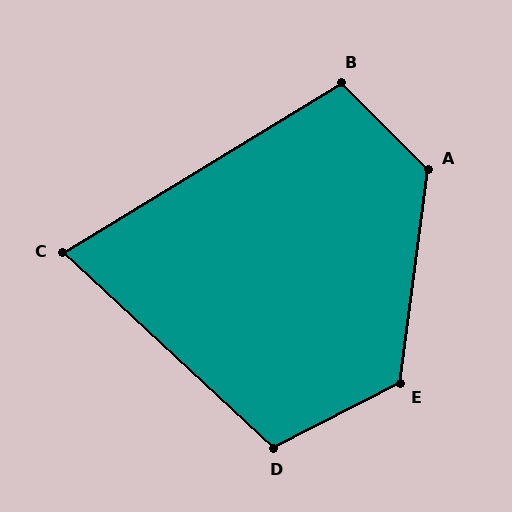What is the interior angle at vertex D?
Approximately 110 degrees (obtuse).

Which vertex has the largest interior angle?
A, at approximately 127 degrees.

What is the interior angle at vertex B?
Approximately 104 degrees (obtuse).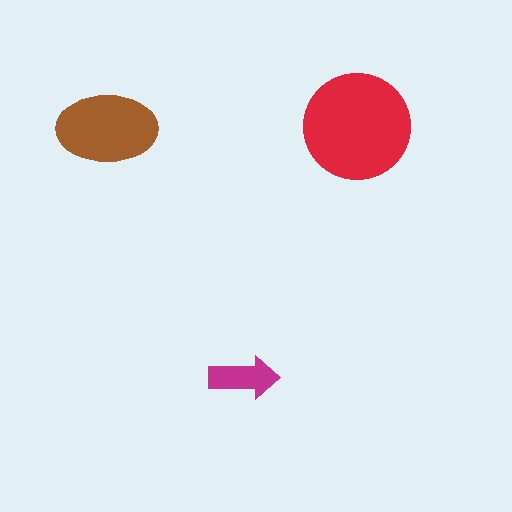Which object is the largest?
The red circle.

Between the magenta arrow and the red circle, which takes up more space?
The red circle.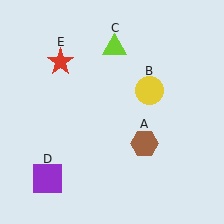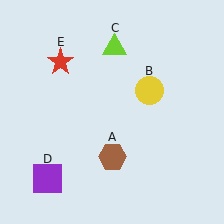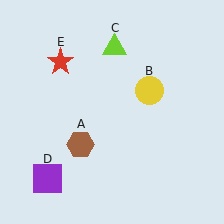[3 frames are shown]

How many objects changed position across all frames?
1 object changed position: brown hexagon (object A).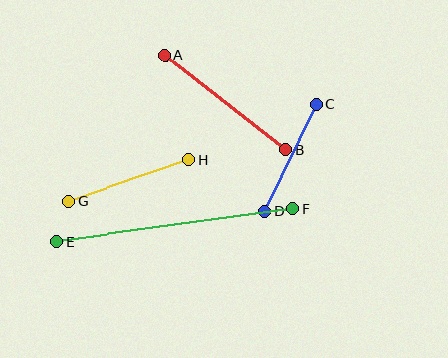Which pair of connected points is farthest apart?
Points E and F are farthest apart.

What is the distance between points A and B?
The distance is approximately 153 pixels.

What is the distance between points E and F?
The distance is approximately 238 pixels.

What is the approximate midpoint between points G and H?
The midpoint is at approximately (129, 180) pixels.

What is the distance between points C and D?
The distance is approximately 119 pixels.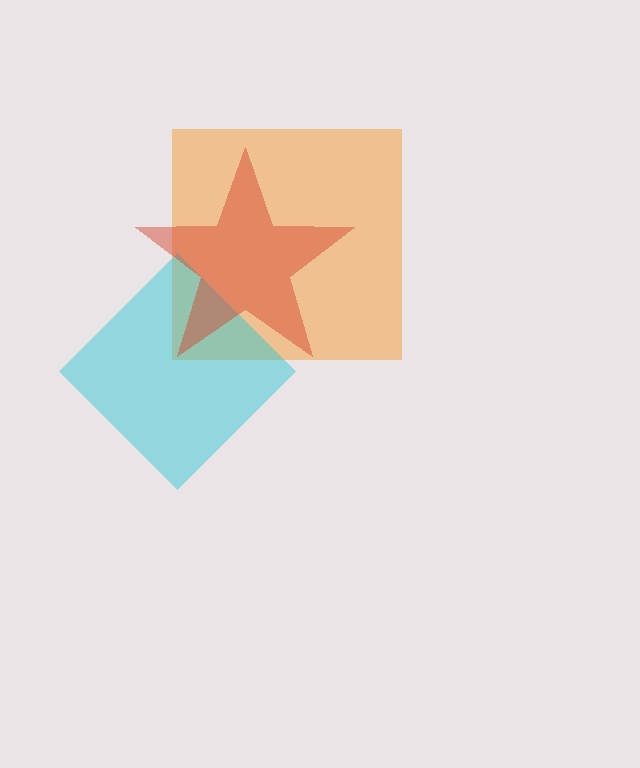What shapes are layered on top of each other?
The layered shapes are: an orange square, a cyan diamond, a red star.